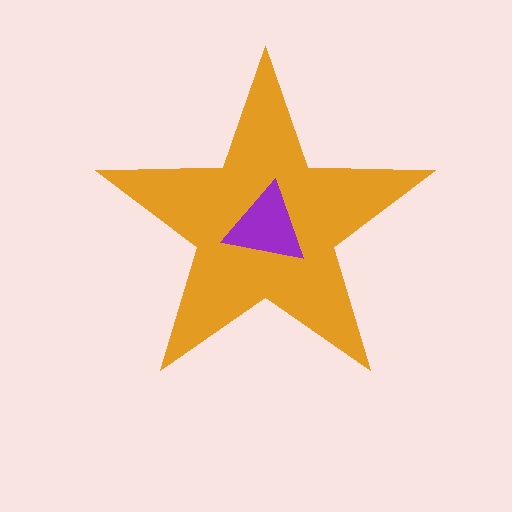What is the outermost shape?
The orange star.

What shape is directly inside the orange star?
The purple triangle.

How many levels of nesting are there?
2.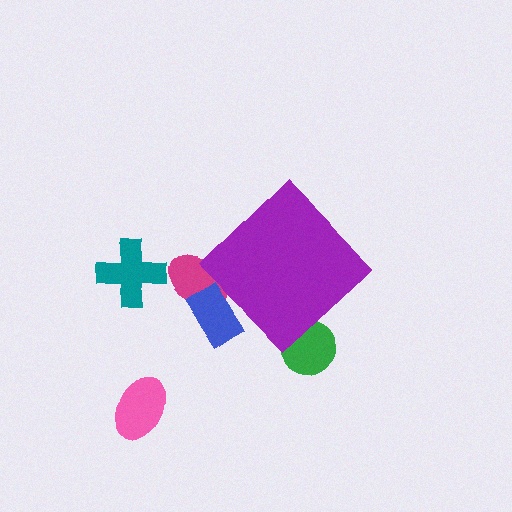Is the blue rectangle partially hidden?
Yes, the blue rectangle is partially hidden behind the purple diamond.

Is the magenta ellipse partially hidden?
Yes, the magenta ellipse is partially hidden behind the purple diamond.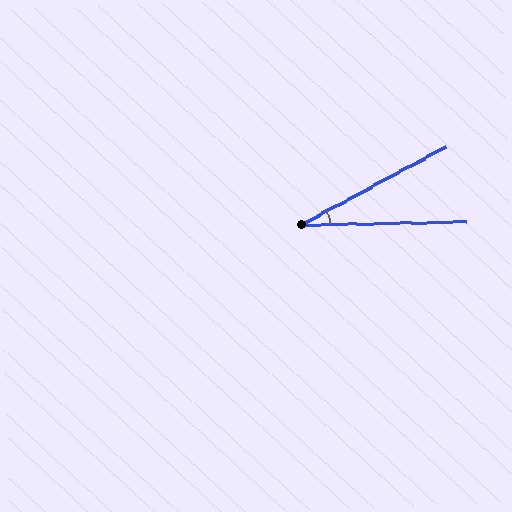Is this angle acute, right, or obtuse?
It is acute.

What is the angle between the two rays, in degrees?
Approximately 27 degrees.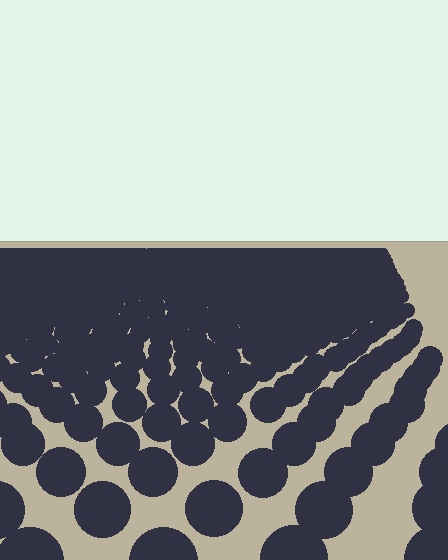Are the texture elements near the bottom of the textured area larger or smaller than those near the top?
Larger. Near the bottom, elements are closer to the viewer and appear at a bigger on-screen size.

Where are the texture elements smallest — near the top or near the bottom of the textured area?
Near the top.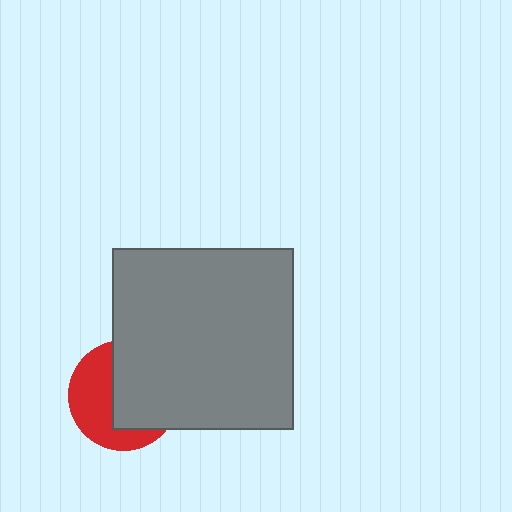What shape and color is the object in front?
The object in front is a gray square.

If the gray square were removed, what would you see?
You would see the complete red circle.